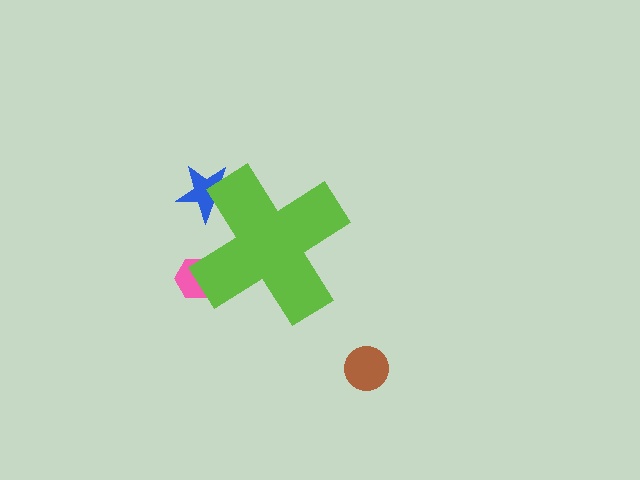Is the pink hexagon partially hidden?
Yes, the pink hexagon is partially hidden behind the lime cross.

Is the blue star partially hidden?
Yes, the blue star is partially hidden behind the lime cross.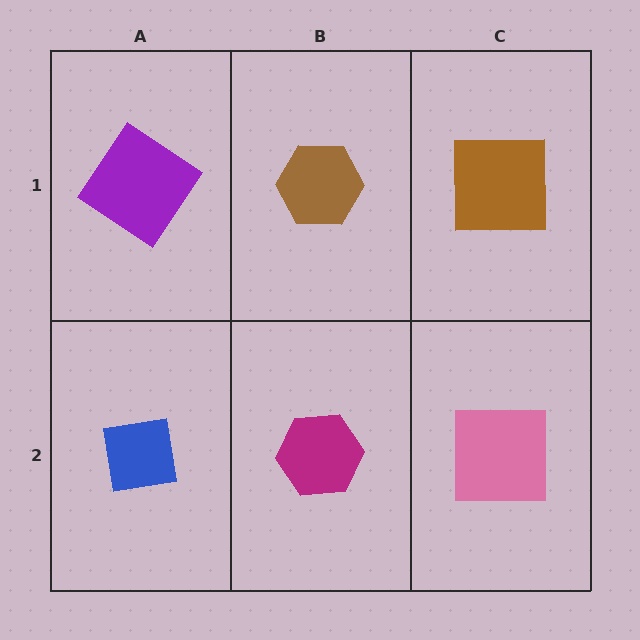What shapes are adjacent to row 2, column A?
A purple diamond (row 1, column A), a magenta hexagon (row 2, column B).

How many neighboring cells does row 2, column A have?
2.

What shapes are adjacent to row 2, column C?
A brown square (row 1, column C), a magenta hexagon (row 2, column B).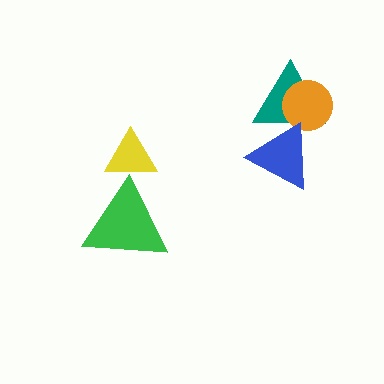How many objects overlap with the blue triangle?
2 objects overlap with the blue triangle.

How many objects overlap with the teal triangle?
2 objects overlap with the teal triangle.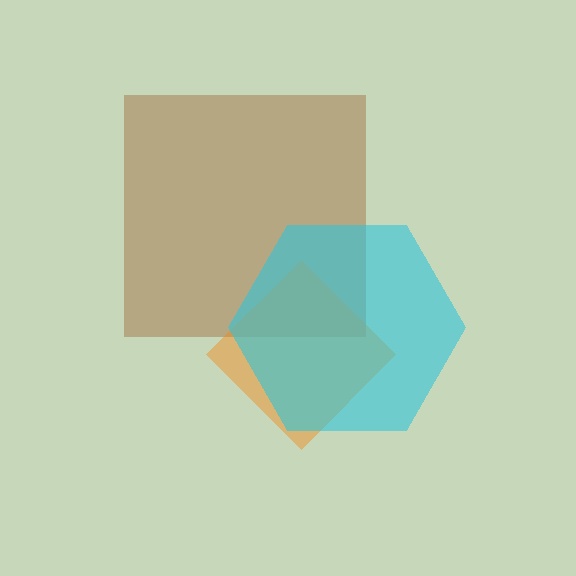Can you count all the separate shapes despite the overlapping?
Yes, there are 3 separate shapes.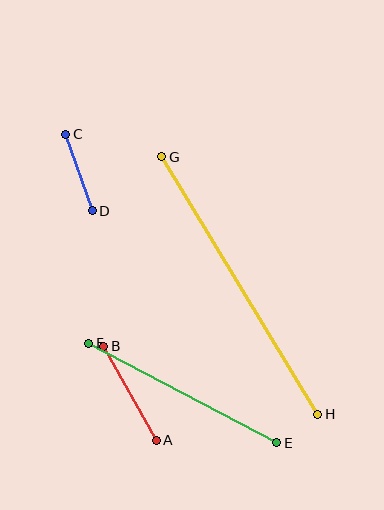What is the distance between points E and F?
The distance is approximately 213 pixels.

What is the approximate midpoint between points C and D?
The midpoint is at approximately (79, 173) pixels.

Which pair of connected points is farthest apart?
Points G and H are farthest apart.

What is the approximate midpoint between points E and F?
The midpoint is at approximately (183, 393) pixels.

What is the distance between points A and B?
The distance is approximately 108 pixels.